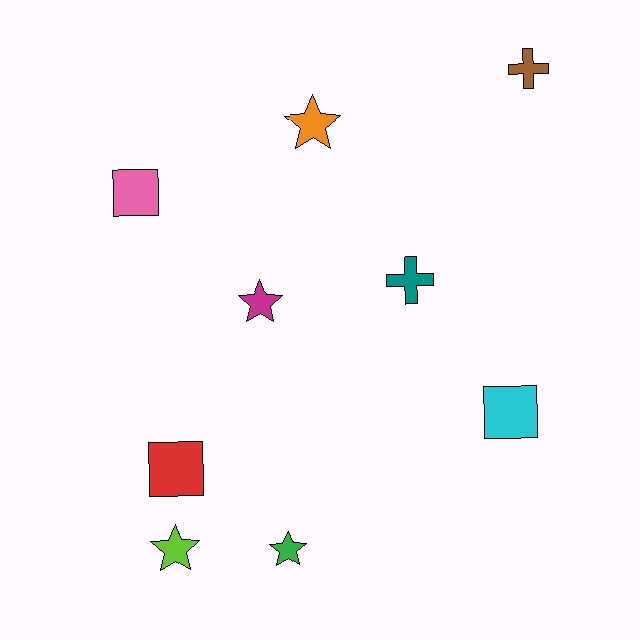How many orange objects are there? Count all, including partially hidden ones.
There is 1 orange object.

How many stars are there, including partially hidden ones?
There are 4 stars.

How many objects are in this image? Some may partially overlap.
There are 9 objects.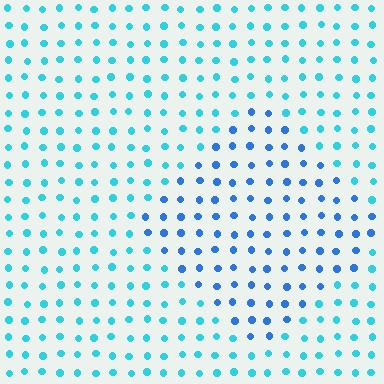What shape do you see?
I see a diamond.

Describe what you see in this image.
The image is filled with small cyan elements in a uniform arrangement. A diamond-shaped region is visible where the elements are tinted to a slightly different hue, forming a subtle color boundary.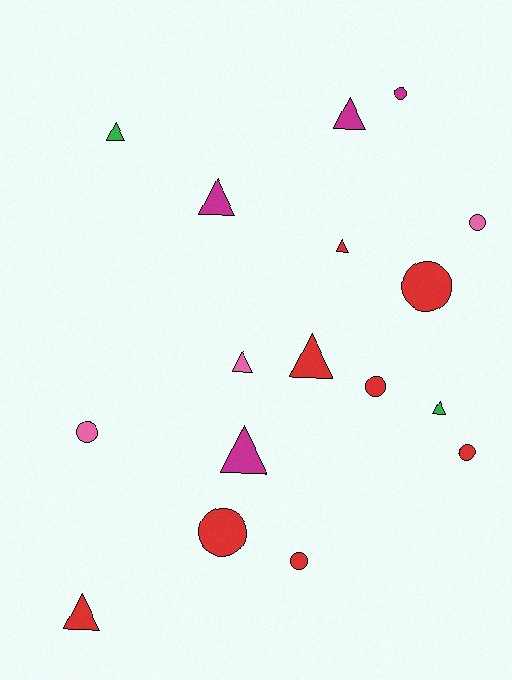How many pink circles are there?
There are 2 pink circles.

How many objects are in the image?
There are 17 objects.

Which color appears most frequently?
Red, with 8 objects.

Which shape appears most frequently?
Triangle, with 9 objects.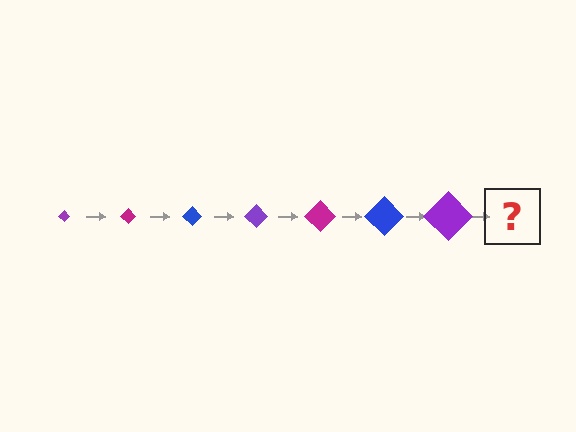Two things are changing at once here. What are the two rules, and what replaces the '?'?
The two rules are that the diamond grows larger each step and the color cycles through purple, magenta, and blue. The '?' should be a magenta diamond, larger than the previous one.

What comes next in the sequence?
The next element should be a magenta diamond, larger than the previous one.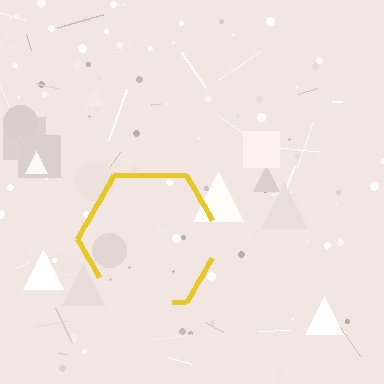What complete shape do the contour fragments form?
The contour fragments form a hexagon.